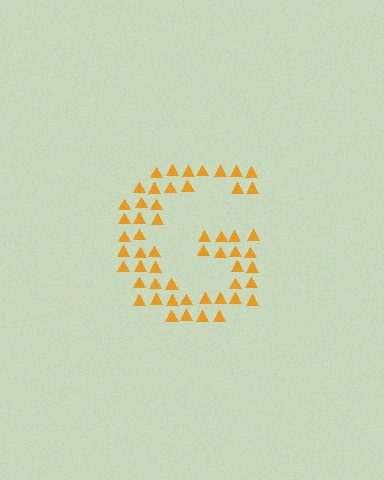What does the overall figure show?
The overall figure shows the letter G.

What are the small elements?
The small elements are triangles.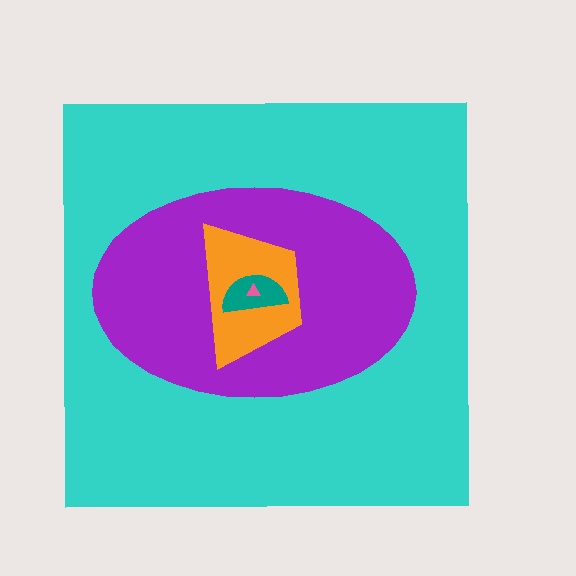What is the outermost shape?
The cyan square.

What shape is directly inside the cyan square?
The purple ellipse.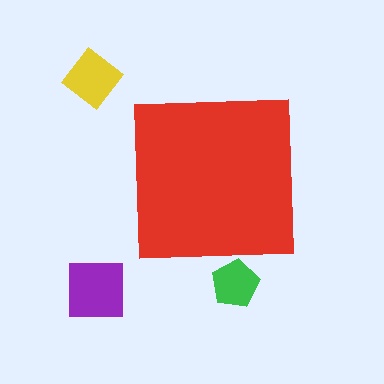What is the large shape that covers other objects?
A red square.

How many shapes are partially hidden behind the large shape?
1 shape is partially hidden.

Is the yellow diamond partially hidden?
No, the yellow diamond is fully visible.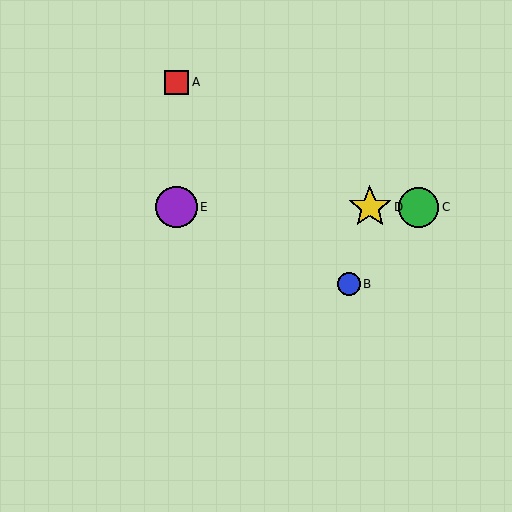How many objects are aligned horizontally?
3 objects (C, D, E) are aligned horizontally.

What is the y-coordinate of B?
Object B is at y≈284.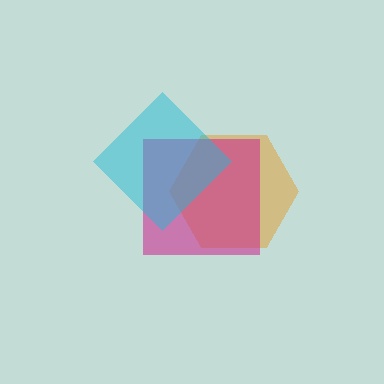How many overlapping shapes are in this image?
There are 3 overlapping shapes in the image.